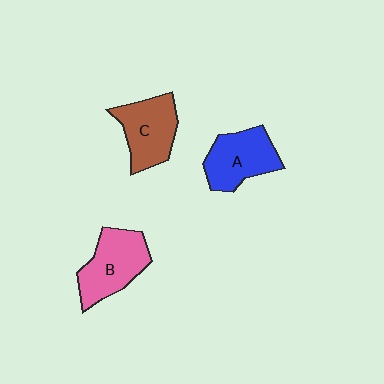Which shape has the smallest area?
Shape A (blue).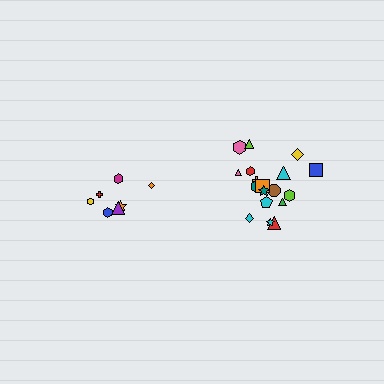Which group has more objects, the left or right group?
The right group.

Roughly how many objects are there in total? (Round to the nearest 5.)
Roughly 25 objects in total.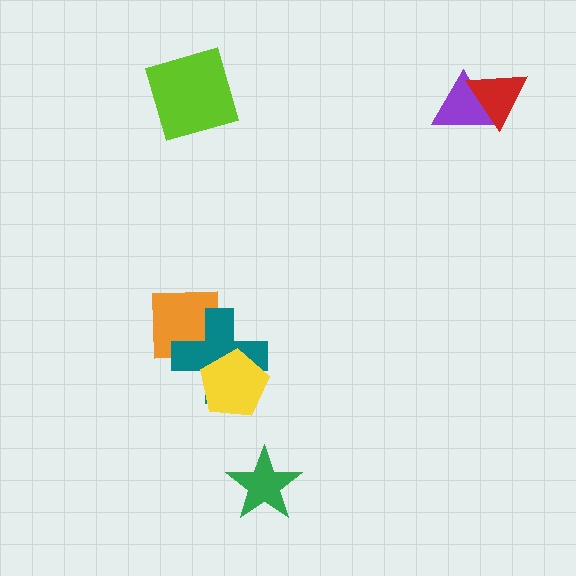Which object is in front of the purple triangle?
The red triangle is in front of the purple triangle.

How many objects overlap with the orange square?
1 object overlaps with the orange square.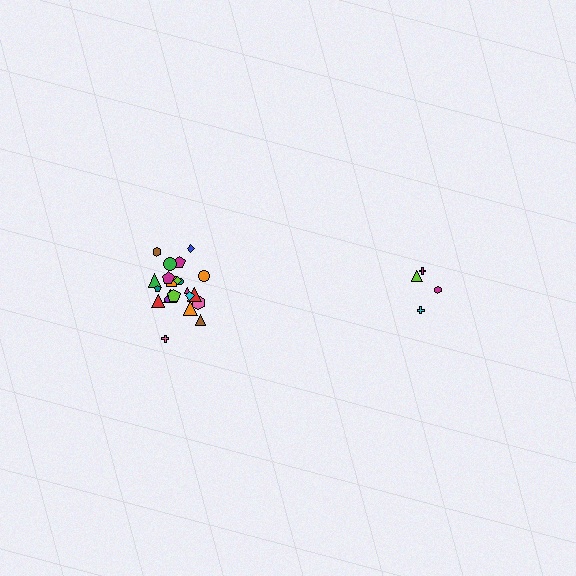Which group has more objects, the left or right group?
The left group.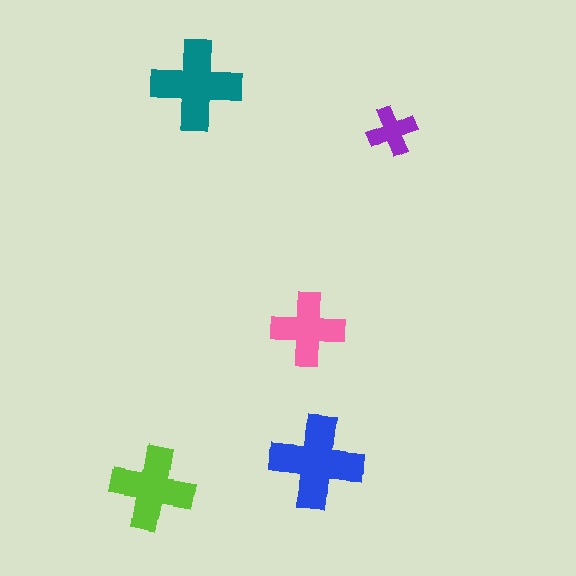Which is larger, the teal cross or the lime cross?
The teal one.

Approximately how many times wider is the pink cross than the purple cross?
About 1.5 times wider.